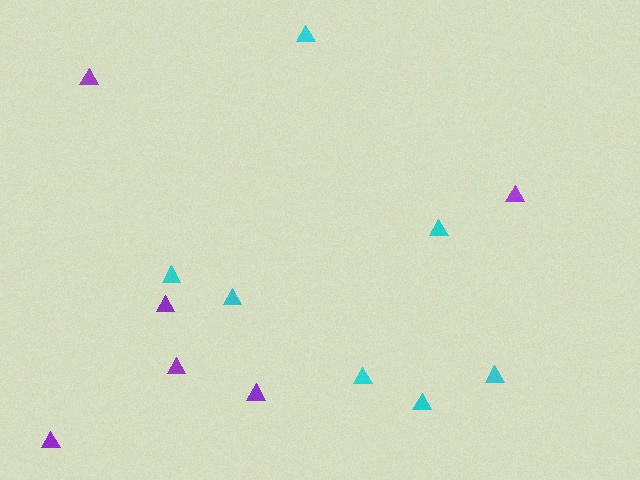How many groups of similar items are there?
There are 2 groups: one group of purple triangles (6) and one group of cyan triangles (7).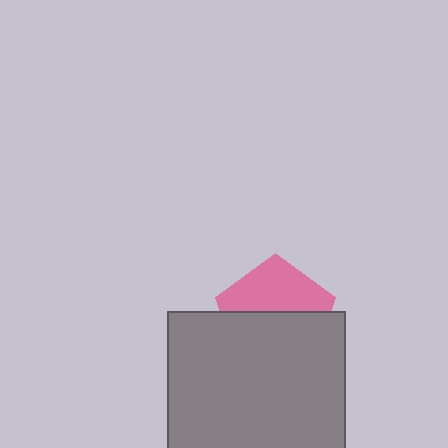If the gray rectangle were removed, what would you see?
You would see the complete pink pentagon.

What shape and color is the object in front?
The object in front is a gray rectangle.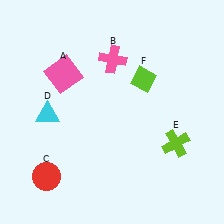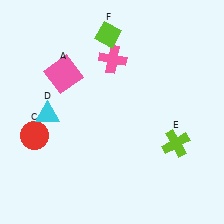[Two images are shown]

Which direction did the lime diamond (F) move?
The lime diamond (F) moved up.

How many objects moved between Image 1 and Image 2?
2 objects moved between the two images.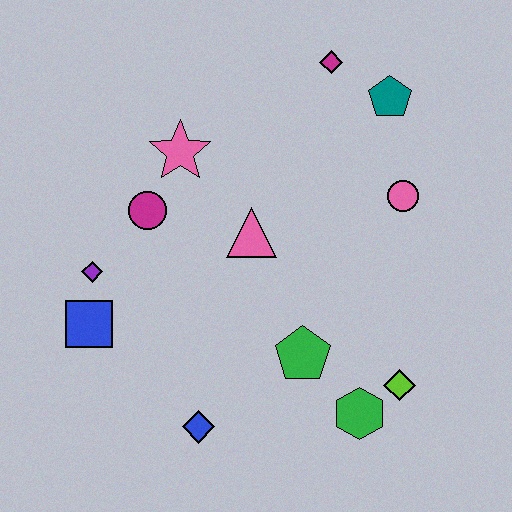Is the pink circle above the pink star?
No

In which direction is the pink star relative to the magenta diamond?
The pink star is to the left of the magenta diamond.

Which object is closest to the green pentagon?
The green hexagon is closest to the green pentagon.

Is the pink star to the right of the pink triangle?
No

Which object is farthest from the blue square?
The teal pentagon is farthest from the blue square.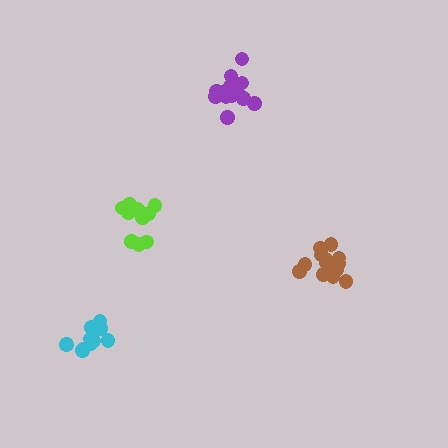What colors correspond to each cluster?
The clusters are colored: lime, brown, purple, cyan.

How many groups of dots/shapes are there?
There are 4 groups.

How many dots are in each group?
Group 1: 10 dots, Group 2: 13 dots, Group 3: 16 dots, Group 4: 10 dots (49 total).